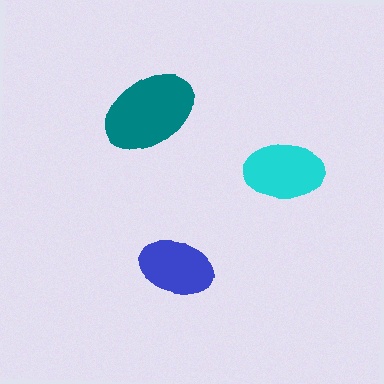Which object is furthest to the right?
The cyan ellipse is rightmost.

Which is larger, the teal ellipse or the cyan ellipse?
The teal one.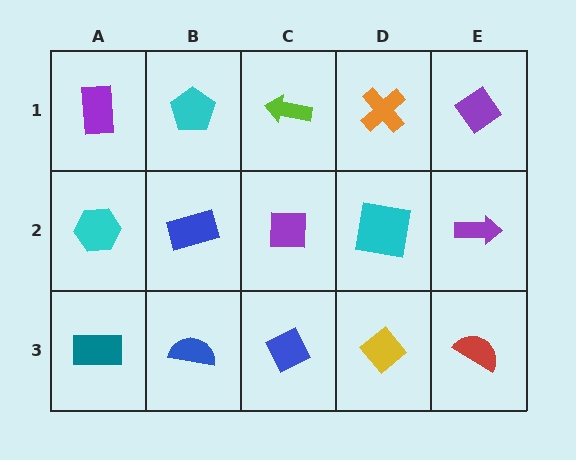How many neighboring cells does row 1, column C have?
3.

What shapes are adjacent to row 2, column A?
A purple rectangle (row 1, column A), a teal rectangle (row 3, column A), a blue rectangle (row 2, column B).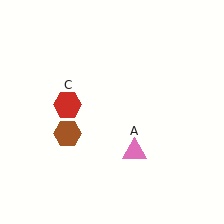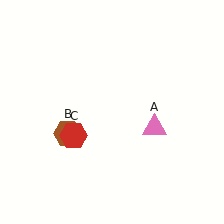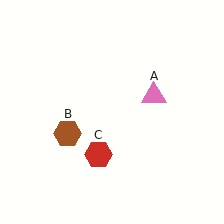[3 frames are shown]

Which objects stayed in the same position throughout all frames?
Brown hexagon (object B) remained stationary.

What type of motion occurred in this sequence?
The pink triangle (object A), red hexagon (object C) rotated counterclockwise around the center of the scene.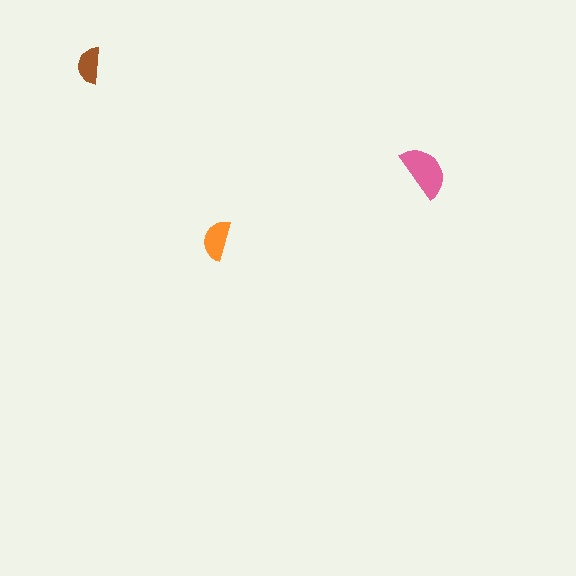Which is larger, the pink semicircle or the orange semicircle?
The pink one.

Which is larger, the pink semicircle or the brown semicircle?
The pink one.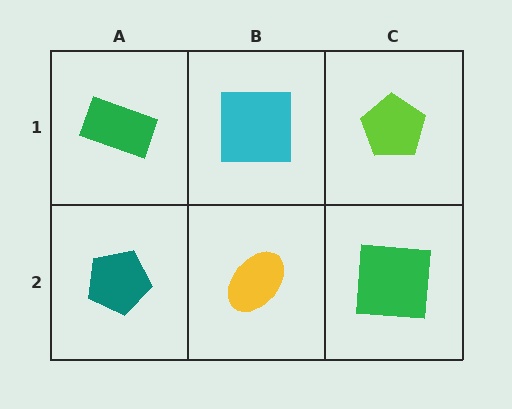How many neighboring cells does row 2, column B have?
3.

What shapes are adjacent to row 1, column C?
A green square (row 2, column C), a cyan square (row 1, column B).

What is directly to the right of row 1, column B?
A lime pentagon.